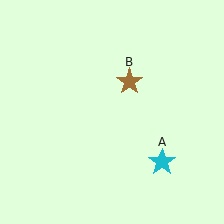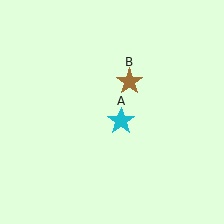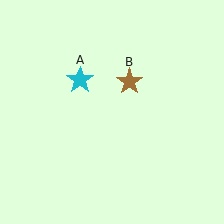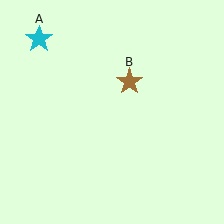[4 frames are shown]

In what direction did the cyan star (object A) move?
The cyan star (object A) moved up and to the left.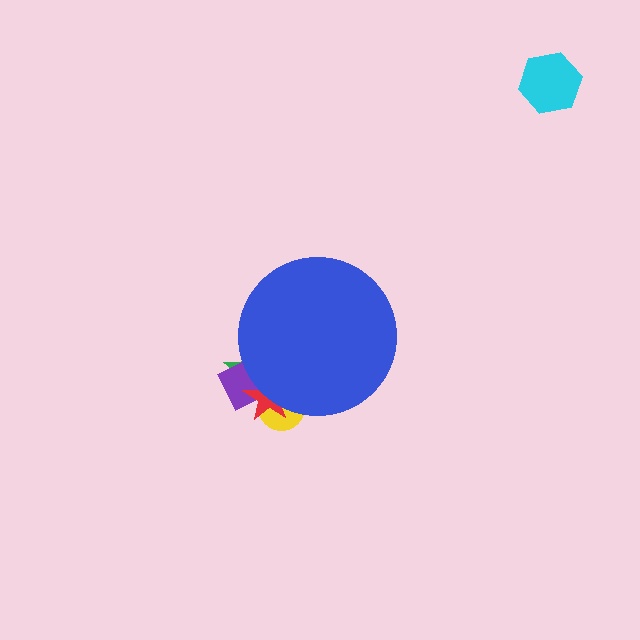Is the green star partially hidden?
Yes, the green star is partially hidden behind the blue circle.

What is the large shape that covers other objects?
A blue circle.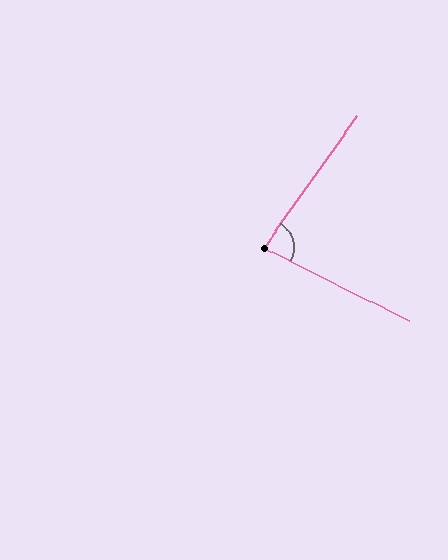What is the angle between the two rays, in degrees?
Approximately 81 degrees.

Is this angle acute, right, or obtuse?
It is acute.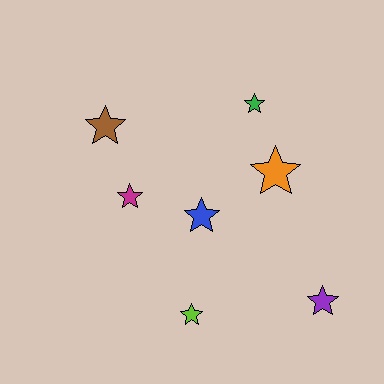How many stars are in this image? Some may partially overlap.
There are 7 stars.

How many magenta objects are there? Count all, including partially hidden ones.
There is 1 magenta object.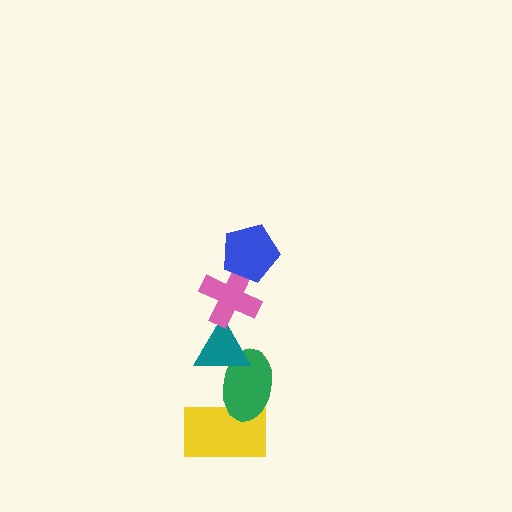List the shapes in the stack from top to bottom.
From top to bottom: the blue pentagon, the pink cross, the teal triangle, the green ellipse, the yellow rectangle.